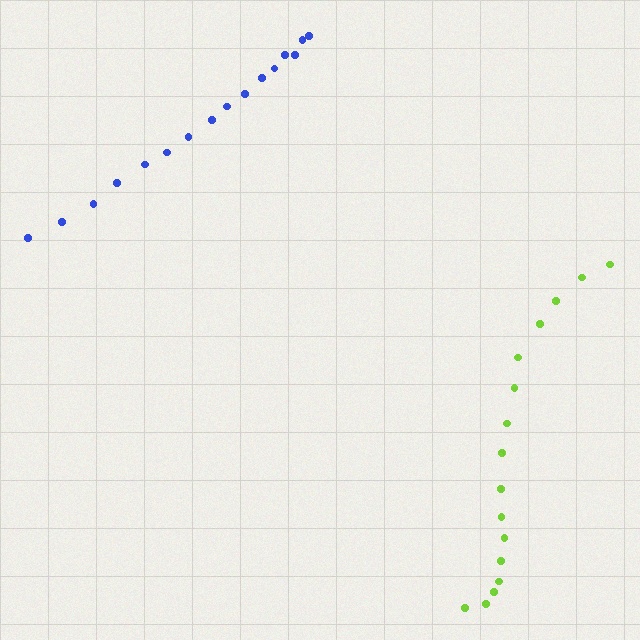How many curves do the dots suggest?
There are 2 distinct paths.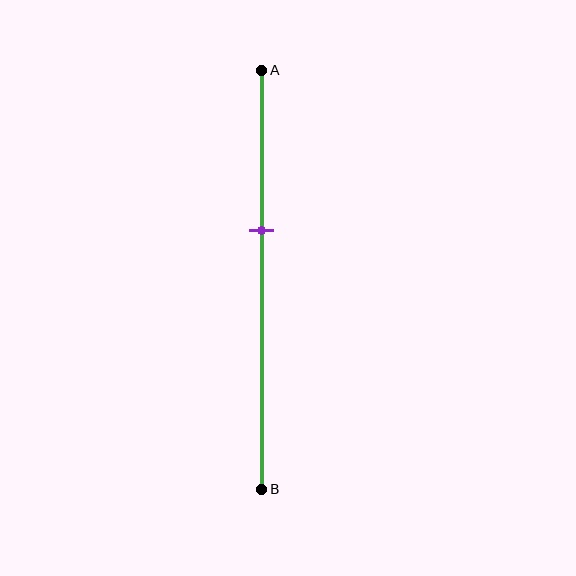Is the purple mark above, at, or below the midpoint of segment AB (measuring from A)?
The purple mark is above the midpoint of segment AB.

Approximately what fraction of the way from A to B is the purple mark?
The purple mark is approximately 40% of the way from A to B.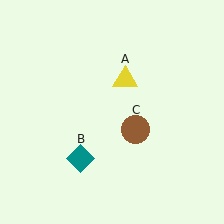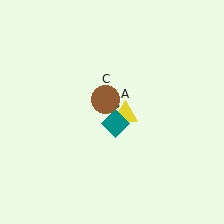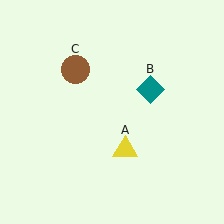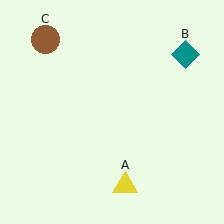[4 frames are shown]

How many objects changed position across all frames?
3 objects changed position: yellow triangle (object A), teal diamond (object B), brown circle (object C).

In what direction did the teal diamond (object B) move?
The teal diamond (object B) moved up and to the right.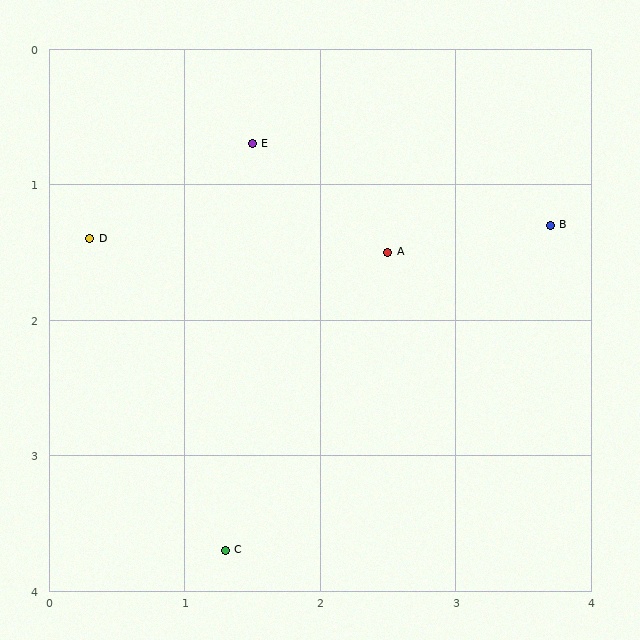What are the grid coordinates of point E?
Point E is at approximately (1.5, 0.7).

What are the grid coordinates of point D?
Point D is at approximately (0.3, 1.4).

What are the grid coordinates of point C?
Point C is at approximately (1.3, 3.7).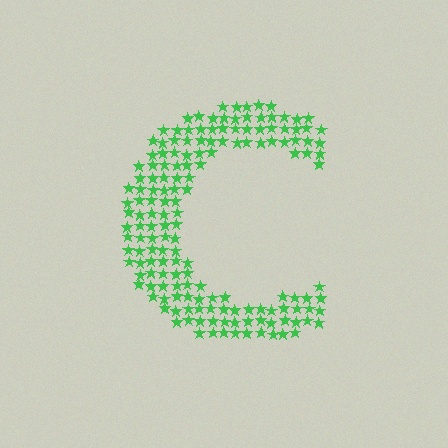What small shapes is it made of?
It is made of small stars.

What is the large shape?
The large shape is the letter C.